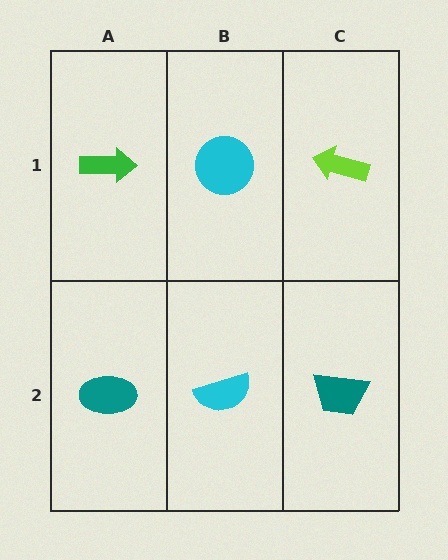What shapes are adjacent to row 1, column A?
A teal ellipse (row 2, column A), a cyan circle (row 1, column B).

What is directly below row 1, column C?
A teal trapezoid.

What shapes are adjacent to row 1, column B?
A cyan semicircle (row 2, column B), a green arrow (row 1, column A), a lime arrow (row 1, column C).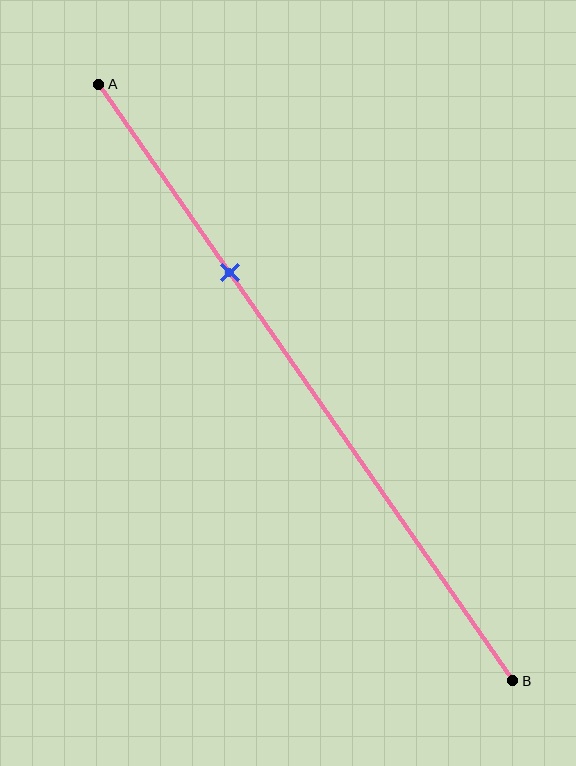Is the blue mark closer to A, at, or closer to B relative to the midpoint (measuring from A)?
The blue mark is closer to point A than the midpoint of segment AB.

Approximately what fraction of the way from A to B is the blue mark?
The blue mark is approximately 30% of the way from A to B.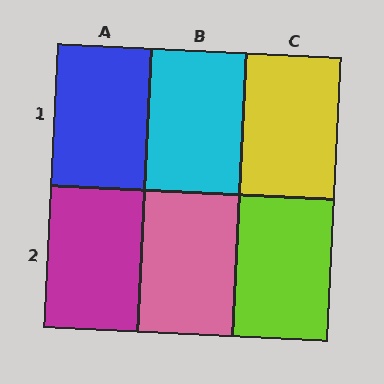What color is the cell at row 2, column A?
Magenta.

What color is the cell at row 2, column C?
Lime.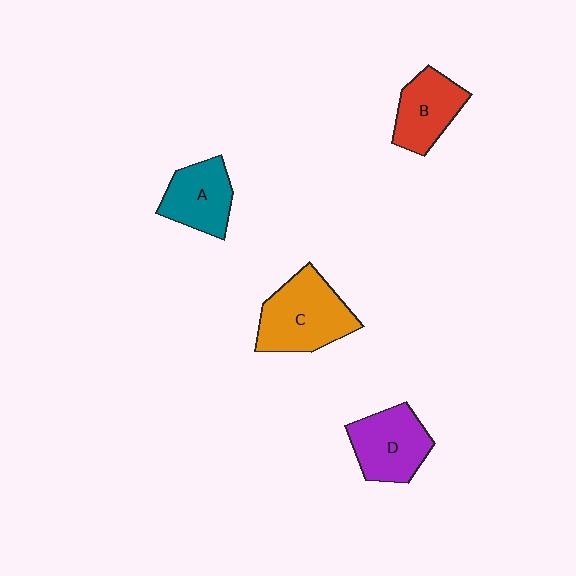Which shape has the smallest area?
Shape B (red).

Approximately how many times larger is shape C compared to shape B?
Approximately 1.4 times.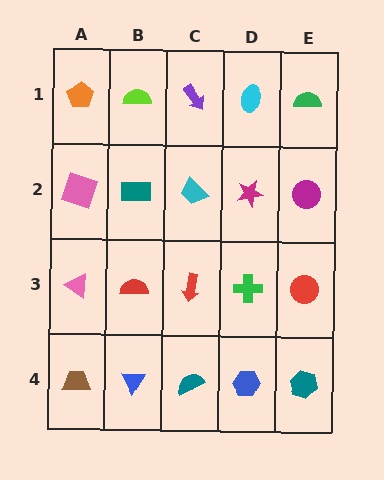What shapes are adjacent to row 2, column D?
A cyan ellipse (row 1, column D), a green cross (row 3, column D), a cyan trapezoid (row 2, column C), a magenta circle (row 2, column E).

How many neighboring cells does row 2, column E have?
3.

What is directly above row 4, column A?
A pink triangle.